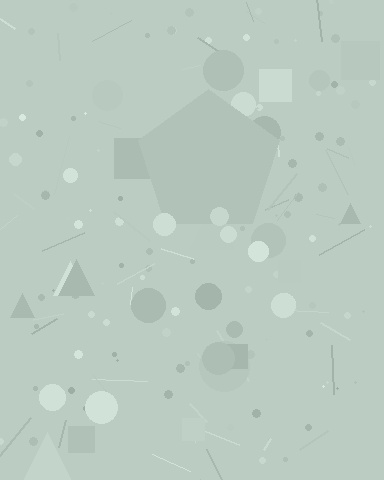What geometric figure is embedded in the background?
A pentagon is embedded in the background.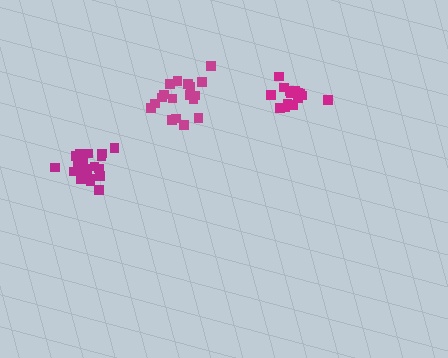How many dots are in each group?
Group 1: 16 dots, Group 2: 20 dots, Group 3: 18 dots (54 total).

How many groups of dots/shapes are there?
There are 3 groups.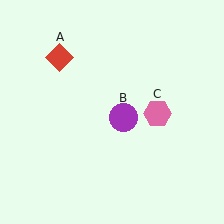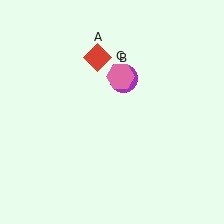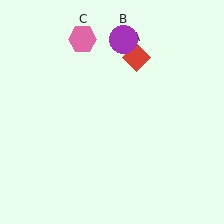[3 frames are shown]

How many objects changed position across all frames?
3 objects changed position: red diamond (object A), purple circle (object B), pink hexagon (object C).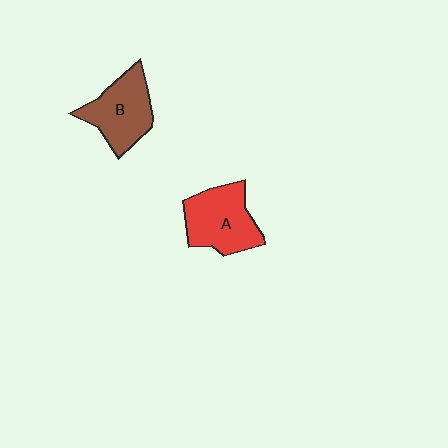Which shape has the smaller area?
Shape B (brown).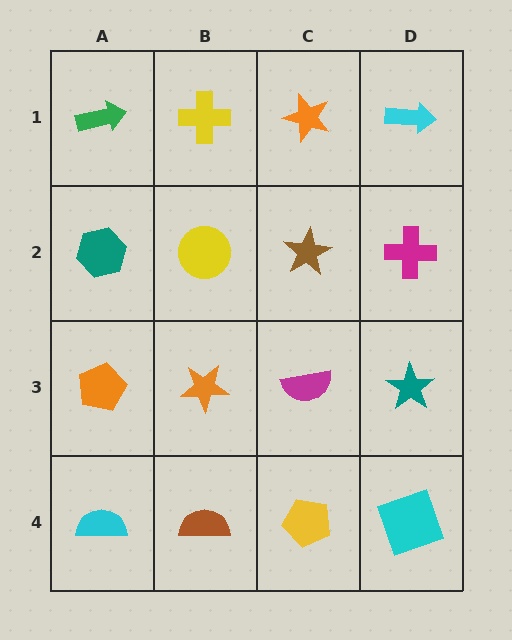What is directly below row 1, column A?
A teal hexagon.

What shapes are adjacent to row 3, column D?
A magenta cross (row 2, column D), a cyan square (row 4, column D), a magenta semicircle (row 3, column C).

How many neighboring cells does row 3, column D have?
3.